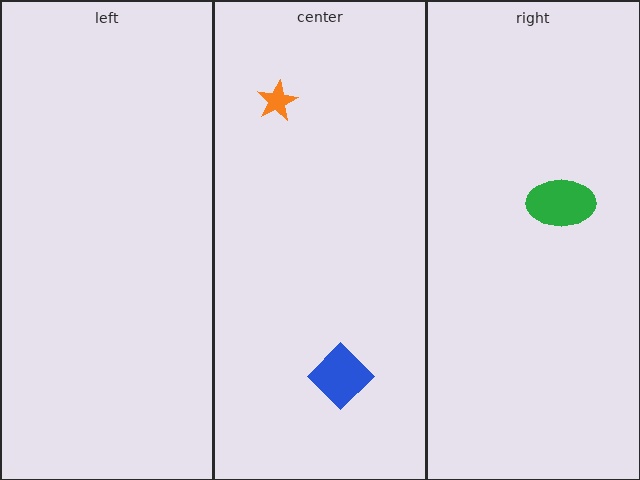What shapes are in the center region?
The orange star, the blue diamond.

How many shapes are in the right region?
1.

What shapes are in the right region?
The green ellipse.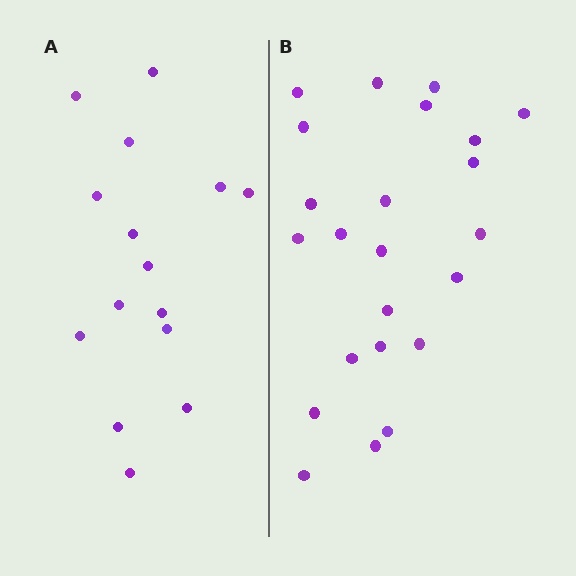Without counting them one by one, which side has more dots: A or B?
Region B (the right region) has more dots.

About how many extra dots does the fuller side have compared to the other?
Region B has roughly 8 or so more dots than region A.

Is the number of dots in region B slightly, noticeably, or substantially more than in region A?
Region B has substantially more. The ratio is roughly 1.5 to 1.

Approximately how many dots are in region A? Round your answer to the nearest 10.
About 20 dots. (The exact count is 15, which rounds to 20.)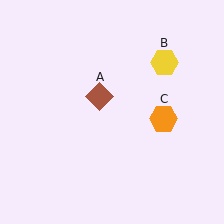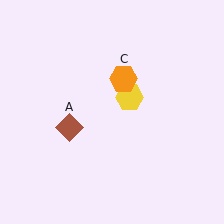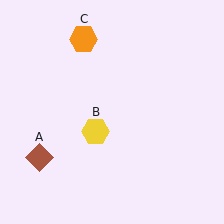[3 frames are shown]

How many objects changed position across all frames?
3 objects changed position: brown diamond (object A), yellow hexagon (object B), orange hexagon (object C).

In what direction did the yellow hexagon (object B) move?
The yellow hexagon (object B) moved down and to the left.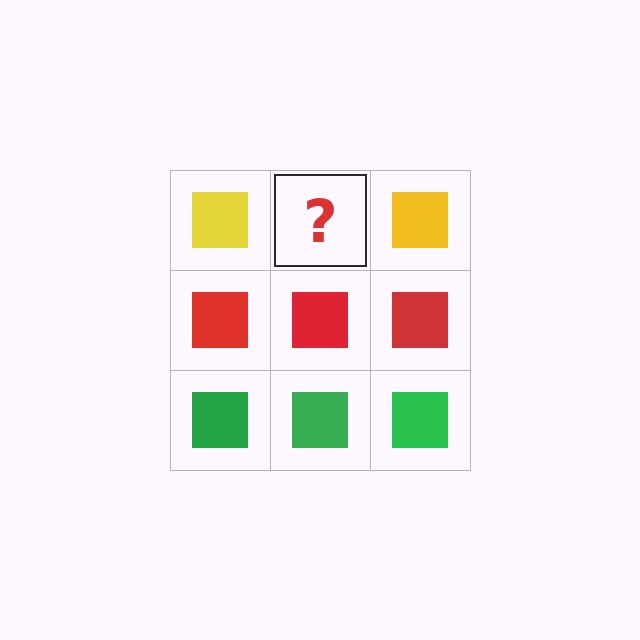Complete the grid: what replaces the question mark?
The question mark should be replaced with a yellow square.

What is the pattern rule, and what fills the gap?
The rule is that each row has a consistent color. The gap should be filled with a yellow square.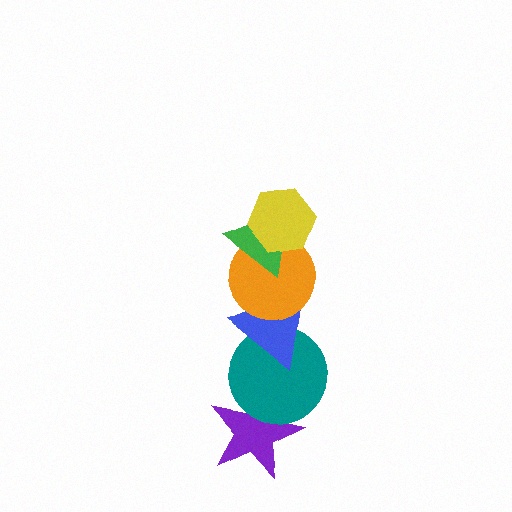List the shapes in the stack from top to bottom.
From top to bottom: the yellow hexagon, the green triangle, the orange circle, the blue triangle, the teal circle, the purple star.